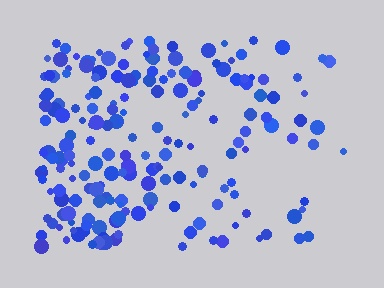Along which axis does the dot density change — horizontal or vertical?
Horizontal.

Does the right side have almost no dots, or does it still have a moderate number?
Still a moderate number, just noticeably fewer than the left.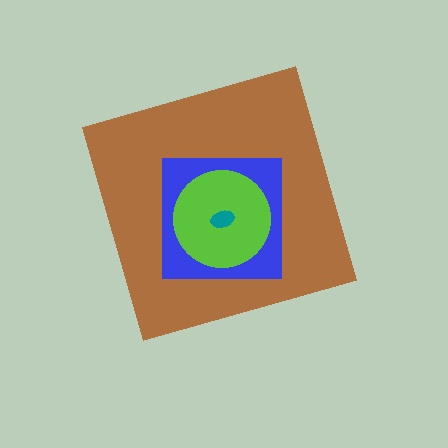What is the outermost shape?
The brown diamond.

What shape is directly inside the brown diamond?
The blue square.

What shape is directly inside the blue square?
The lime circle.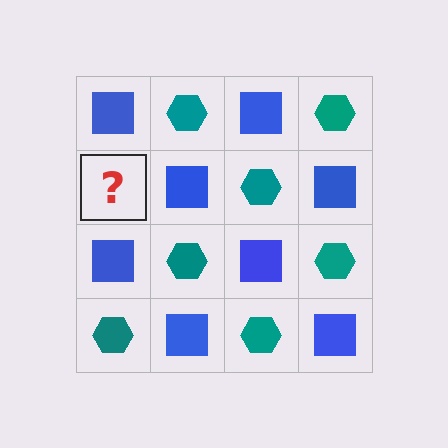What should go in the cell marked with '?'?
The missing cell should contain a teal hexagon.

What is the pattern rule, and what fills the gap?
The rule is that it alternates blue square and teal hexagon in a checkerboard pattern. The gap should be filled with a teal hexagon.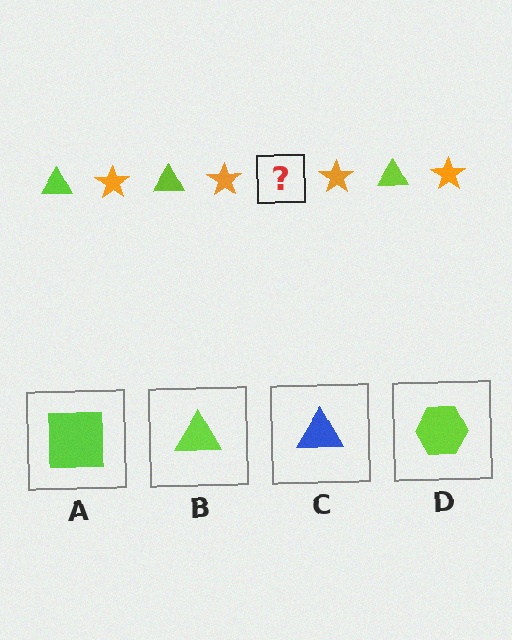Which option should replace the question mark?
Option B.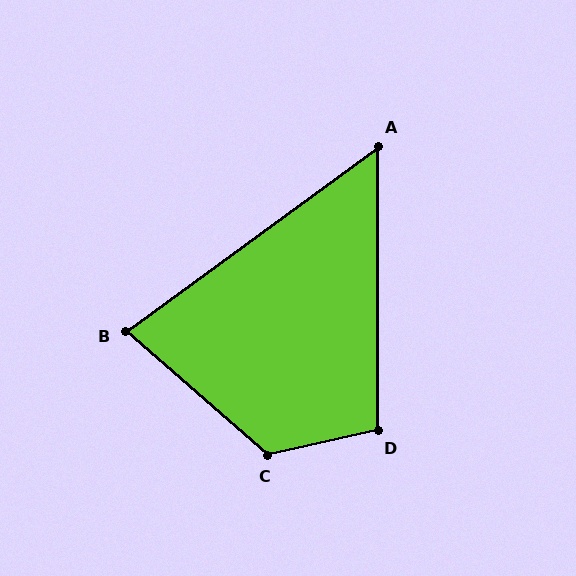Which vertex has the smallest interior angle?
A, at approximately 54 degrees.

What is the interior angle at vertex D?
Approximately 103 degrees (obtuse).